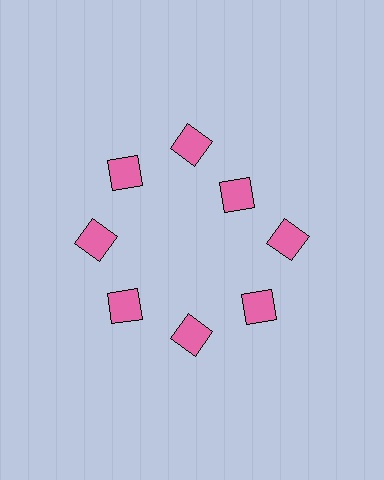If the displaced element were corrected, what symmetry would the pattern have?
It would have 8-fold rotational symmetry — the pattern would map onto itself every 45 degrees.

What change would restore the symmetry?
The symmetry would be restored by moving it outward, back onto the ring so that all 8 squares sit at equal angles and equal distance from the center.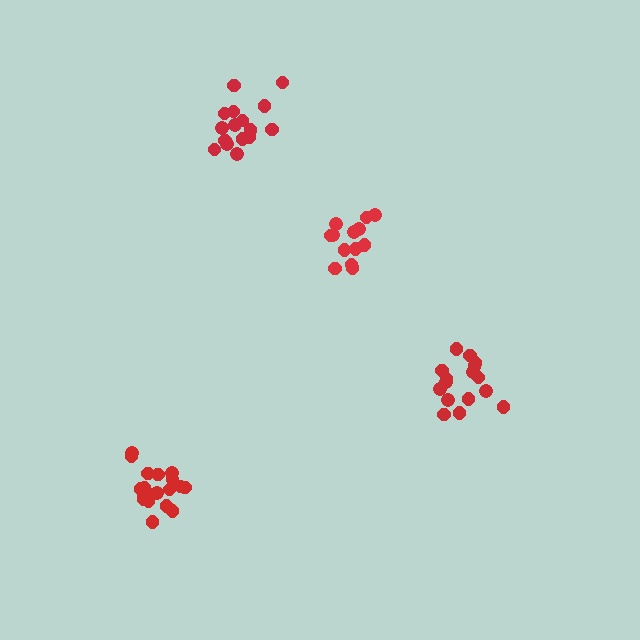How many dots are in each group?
Group 1: 16 dots, Group 2: 16 dots, Group 3: 13 dots, Group 4: 19 dots (64 total).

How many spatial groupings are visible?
There are 4 spatial groupings.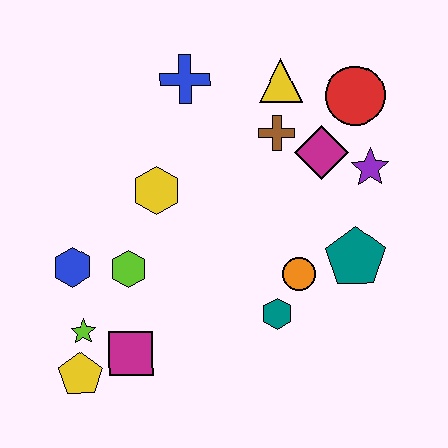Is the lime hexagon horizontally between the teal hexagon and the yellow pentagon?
Yes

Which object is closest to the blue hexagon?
The lime hexagon is closest to the blue hexagon.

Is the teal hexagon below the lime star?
No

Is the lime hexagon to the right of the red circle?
No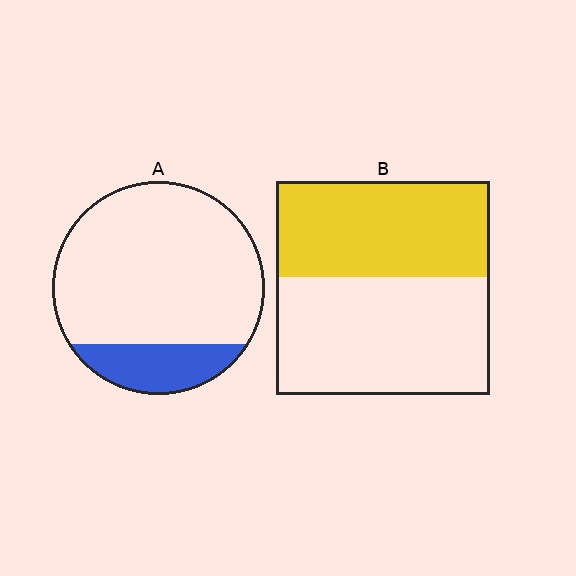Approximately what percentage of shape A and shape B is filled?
A is approximately 20% and B is approximately 45%.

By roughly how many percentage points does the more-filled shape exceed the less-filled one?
By roughly 25 percentage points (B over A).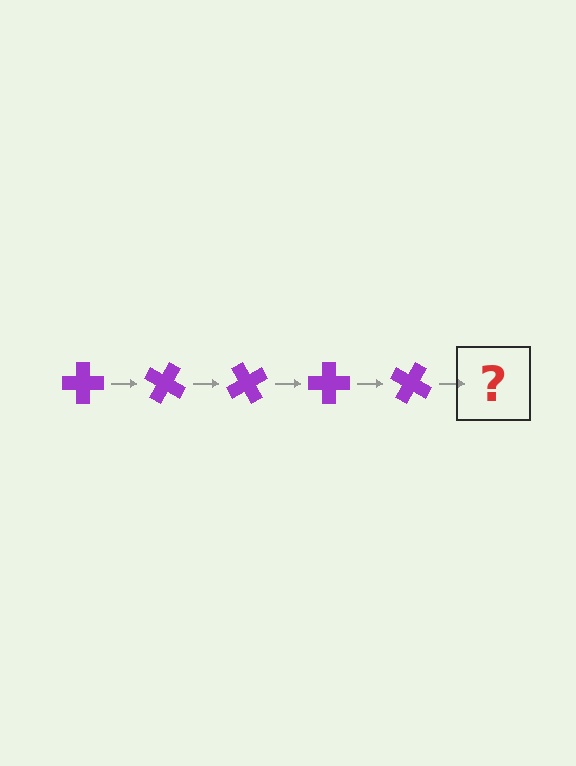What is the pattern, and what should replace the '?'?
The pattern is that the cross rotates 30 degrees each step. The '?' should be a purple cross rotated 150 degrees.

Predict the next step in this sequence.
The next step is a purple cross rotated 150 degrees.